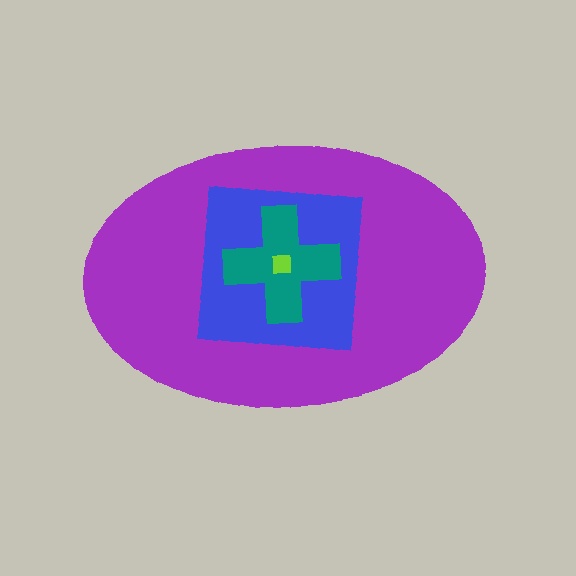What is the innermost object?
The lime square.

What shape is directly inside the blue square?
The teal cross.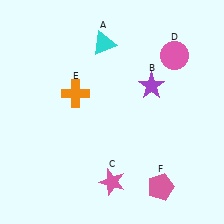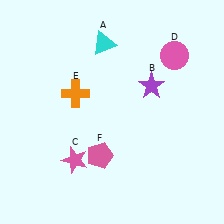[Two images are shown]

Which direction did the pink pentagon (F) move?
The pink pentagon (F) moved left.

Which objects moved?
The objects that moved are: the pink star (C), the pink pentagon (F).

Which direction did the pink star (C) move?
The pink star (C) moved left.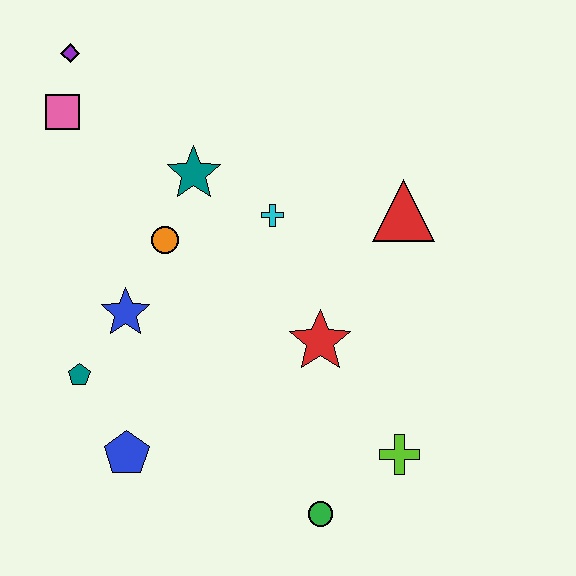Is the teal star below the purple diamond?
Yes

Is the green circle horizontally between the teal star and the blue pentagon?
No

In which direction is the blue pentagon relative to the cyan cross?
The blue pentagon is below the cyan cross.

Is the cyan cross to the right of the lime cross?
No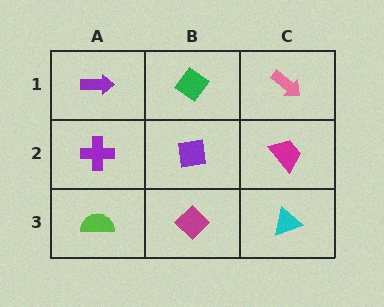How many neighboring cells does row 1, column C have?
2.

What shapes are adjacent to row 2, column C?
A pink arrow (row 1, column C), a cyan triangle (row 3, column C), a purple square (row 2, column B).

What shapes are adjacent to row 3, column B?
A purple square (row 2, column B), a lime semicircle (row 3, column A), a cyan triangle (row 3, column C).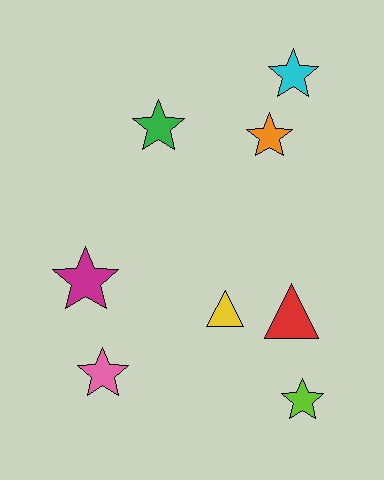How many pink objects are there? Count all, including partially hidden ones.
There is 1 pink object.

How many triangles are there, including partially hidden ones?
There are 2 triangles.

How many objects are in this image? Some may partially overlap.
There are 8 objects.